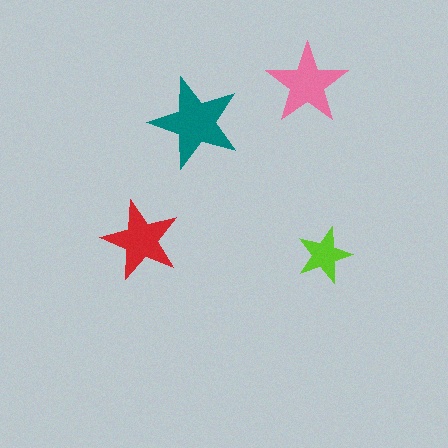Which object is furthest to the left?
The red star is leftmost.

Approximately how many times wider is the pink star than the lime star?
About 1.5 times wider.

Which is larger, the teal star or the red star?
The teal one.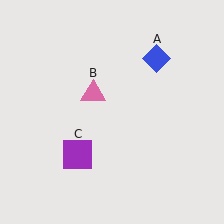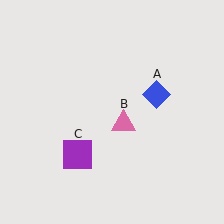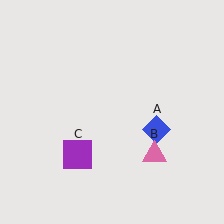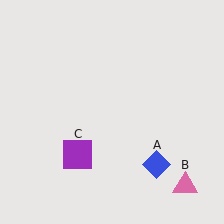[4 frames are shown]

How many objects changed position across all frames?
2 objects changed position: blue diamond (object A), pink triangle (object B).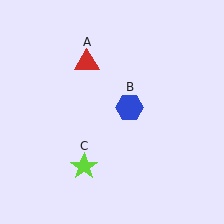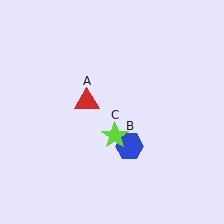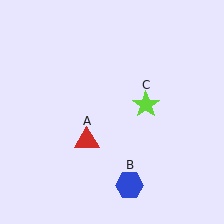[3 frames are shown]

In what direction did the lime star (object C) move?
The lime star (object C) moved up and to the right.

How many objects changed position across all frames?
3 objects changed position: red triangle (object A), blue hexagon (object B), lime star (object C).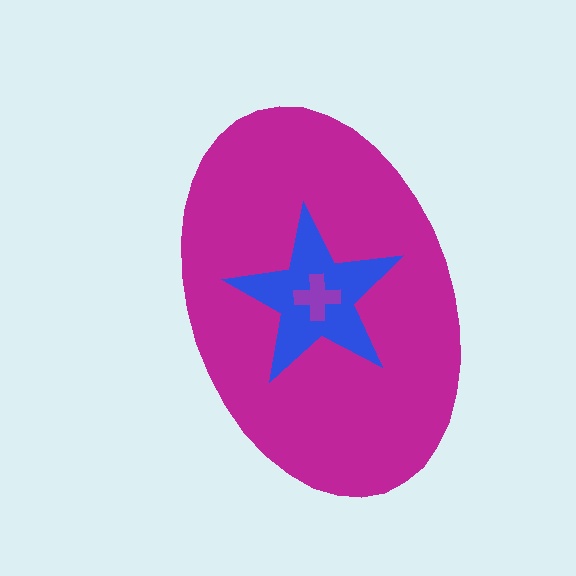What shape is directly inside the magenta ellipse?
The blue star.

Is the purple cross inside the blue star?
Yes.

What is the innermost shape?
The purple cross.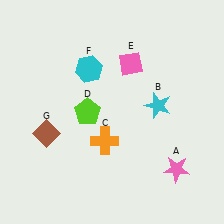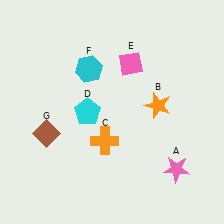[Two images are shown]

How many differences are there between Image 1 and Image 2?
There are 2 differences between the two images.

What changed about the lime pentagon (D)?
In Image 1, D is lime. In Image 2, it changed to cyan.